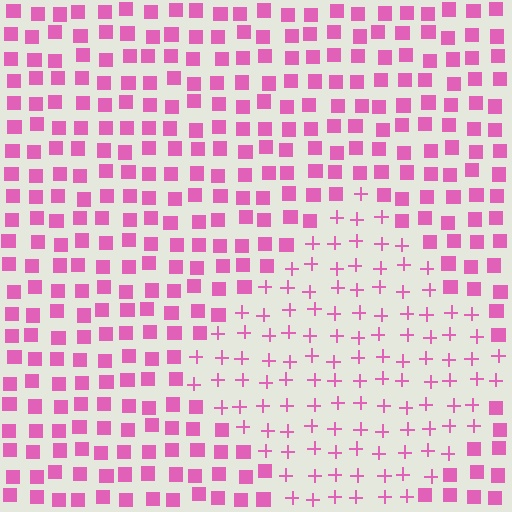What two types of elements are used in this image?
The image uses plus signs inside the diamond region and squares outside it.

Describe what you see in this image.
The image is filled with small pink elements arranged in a uniform grid. A diamond-shaped region contains plus signs, while the surrounding area contains squares. The boundary is defined purely by the change in element shape.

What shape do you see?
I see a diamond.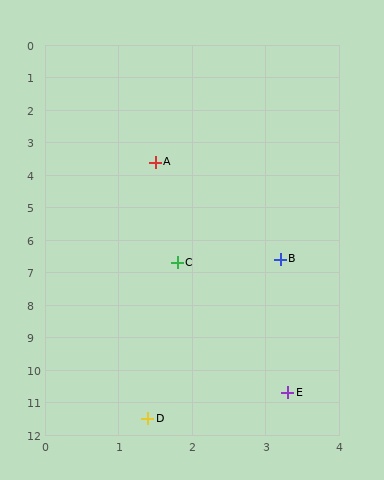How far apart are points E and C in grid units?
Points E and C are about 4.3 grid units apart.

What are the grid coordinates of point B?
Point B is at approximately (3.2, 6.6).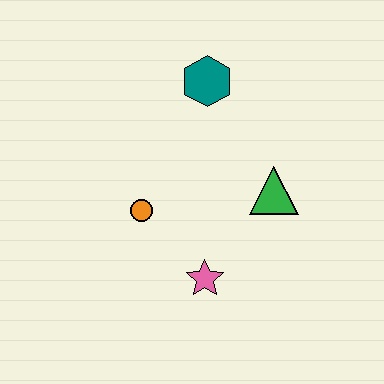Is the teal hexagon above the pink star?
Yes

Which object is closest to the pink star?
The orange circle is closest to the pink star.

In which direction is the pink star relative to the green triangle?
The pink star is below the green triangle.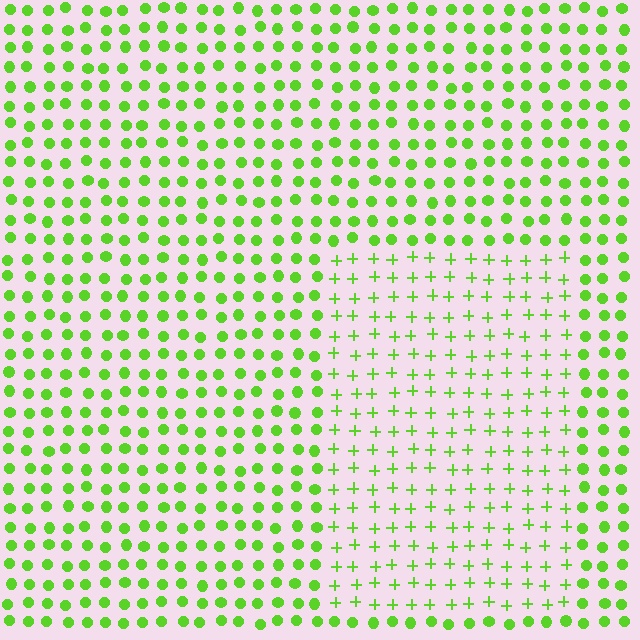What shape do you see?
I see a rectangle.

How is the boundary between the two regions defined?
The boundary is defined by a change in element shape: plus signs inside vs. circles outside. All elements share the same color and spacing.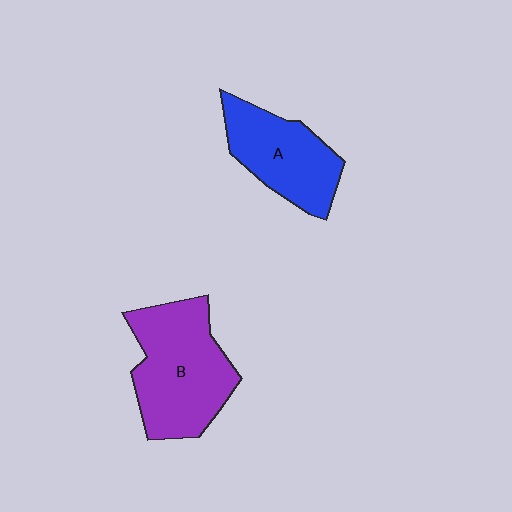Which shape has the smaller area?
Shape A (blue).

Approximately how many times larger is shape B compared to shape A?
Approximately 1.3 times.